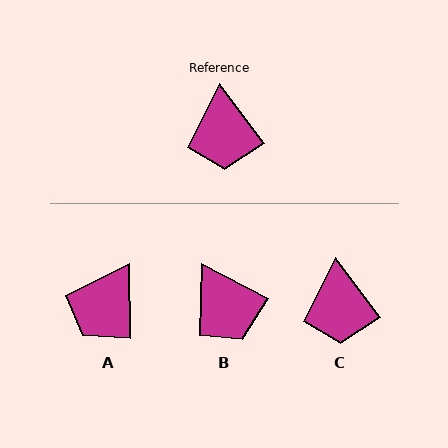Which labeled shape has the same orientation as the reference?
C.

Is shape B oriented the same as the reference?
No, it is off by about 25 degrees.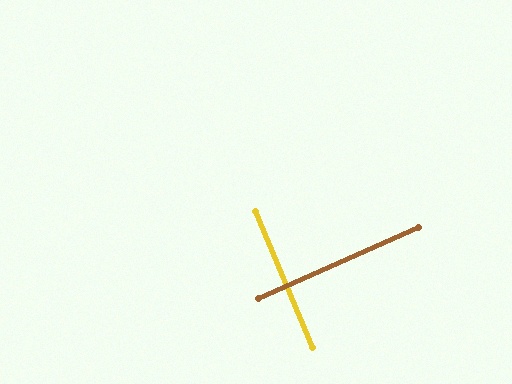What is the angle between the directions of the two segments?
Approximately 89 degrees.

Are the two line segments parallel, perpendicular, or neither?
Perpendicular — they meet at approximately 89°.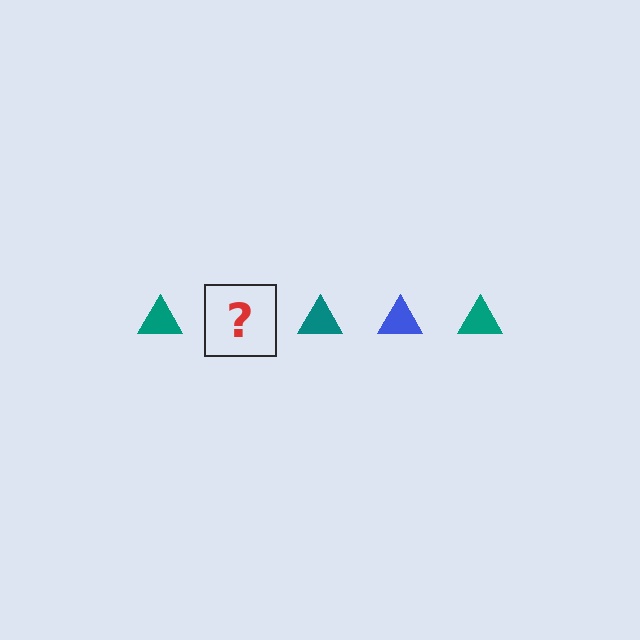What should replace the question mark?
The question mark should be replaced with a blue triangle.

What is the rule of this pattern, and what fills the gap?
The rule is that the pattern cycles through teal, blue triangles. The gap should be filled with a blue triangle.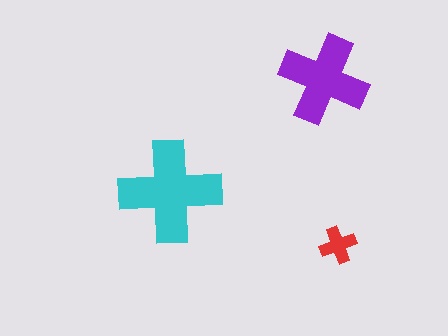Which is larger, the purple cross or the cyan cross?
The cyan one.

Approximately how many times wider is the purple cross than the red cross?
About 2.5 times wider.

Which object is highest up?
The purple cross is topmost.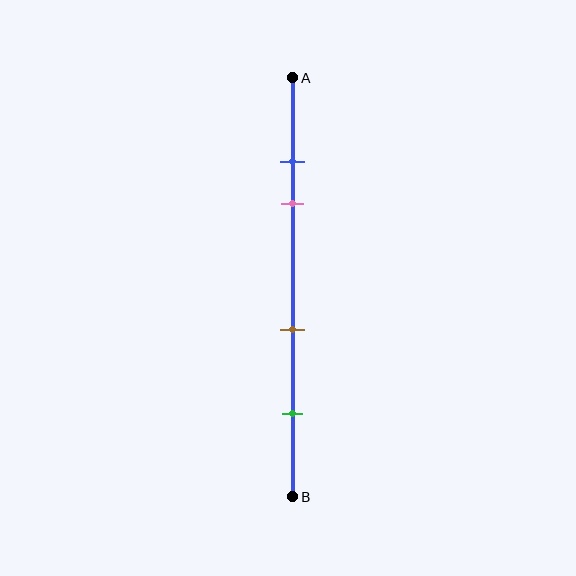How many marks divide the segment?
There are 4 marks dividing the segment.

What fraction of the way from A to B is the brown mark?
The brown mark is approximately 60% (0.6) of the way from A to B.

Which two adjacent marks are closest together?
The blue and pink marks are the closest adjacent pair.